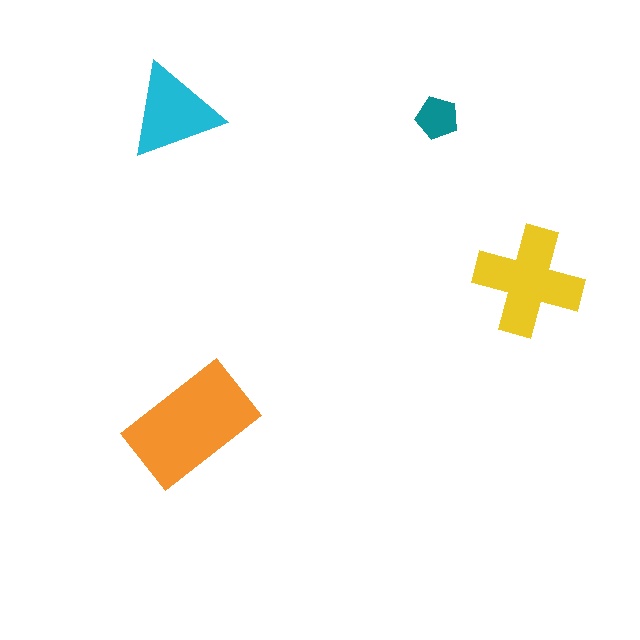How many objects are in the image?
There are 4 objects in the image.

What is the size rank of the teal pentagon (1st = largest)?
4th.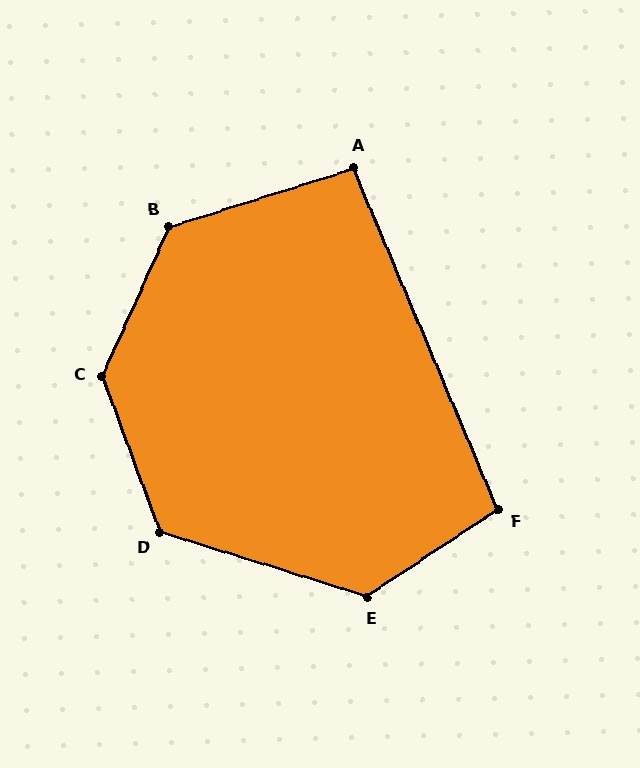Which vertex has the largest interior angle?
C, at approximately 135 degrees.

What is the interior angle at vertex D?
Approximately 128 degrees (obtuse).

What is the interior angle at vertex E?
Approximately 129 degrees (obtuse).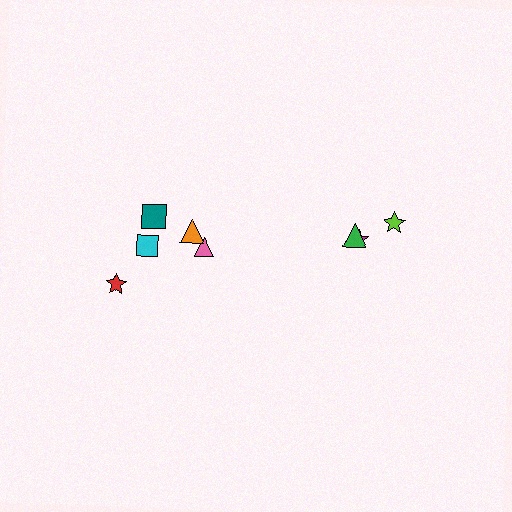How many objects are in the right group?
There are 3 objects.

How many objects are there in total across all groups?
There are 8 objects.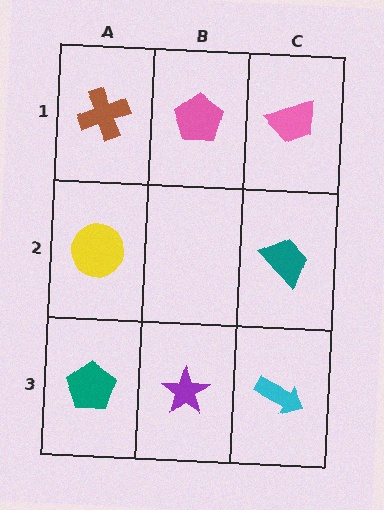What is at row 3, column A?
A teal pentagon.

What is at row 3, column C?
A cyan arrow.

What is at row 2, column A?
A yellow circle.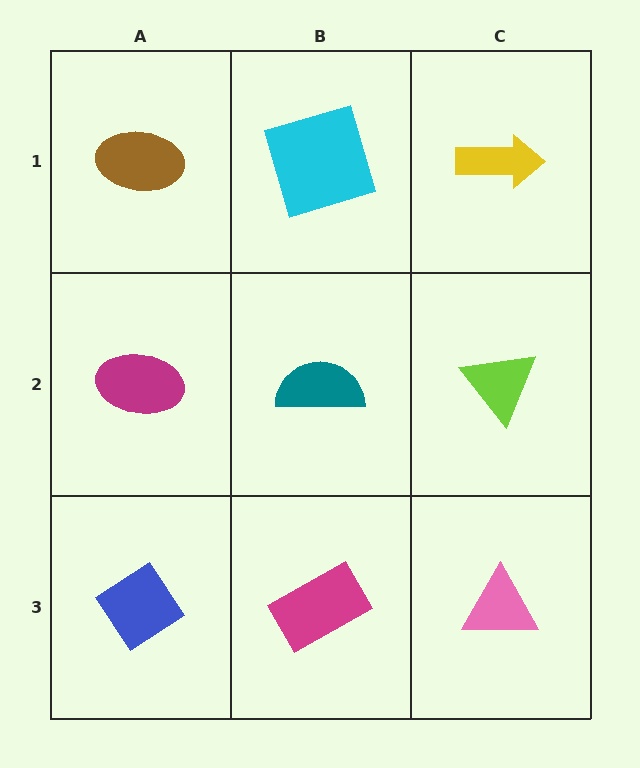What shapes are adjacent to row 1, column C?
A lime triangle (row 2, column C), a cyan square (row 1, column B).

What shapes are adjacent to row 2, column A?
A brown ellipse (row 1, column A), a blue diamond (row 3, column A), a teal semicircle (row 2, column B).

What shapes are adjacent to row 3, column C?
A lime triangle (row 2, column C), a magenta rectangle (row 3, column B).